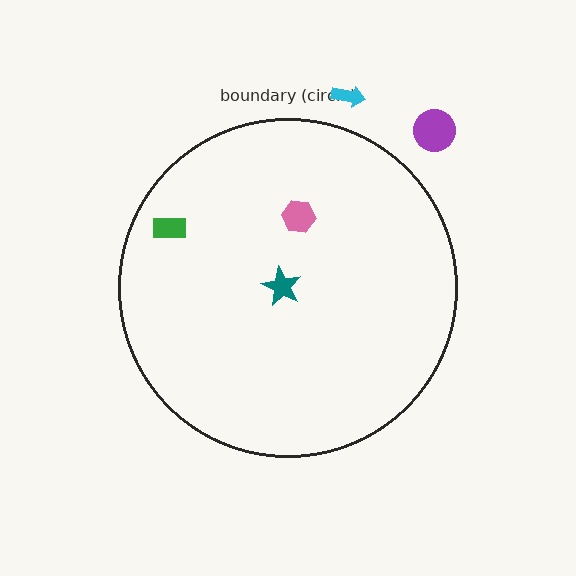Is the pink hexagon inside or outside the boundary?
Inside.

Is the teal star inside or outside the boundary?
Inside.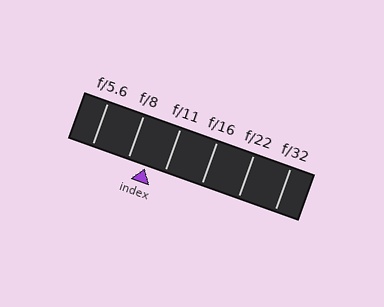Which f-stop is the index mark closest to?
The index mark is closest to f/8.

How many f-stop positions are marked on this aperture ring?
There are 6 f-stop positions marked.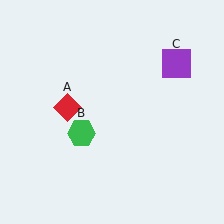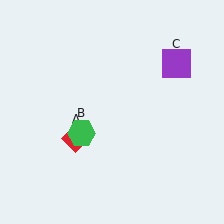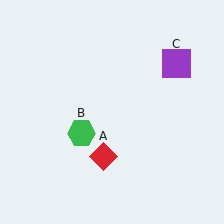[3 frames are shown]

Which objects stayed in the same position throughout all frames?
Green hexagon (object B) and purple square (object C) remained stationary.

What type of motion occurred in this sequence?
The red diamond (object A) rotated counterclockwise around the center of the scene.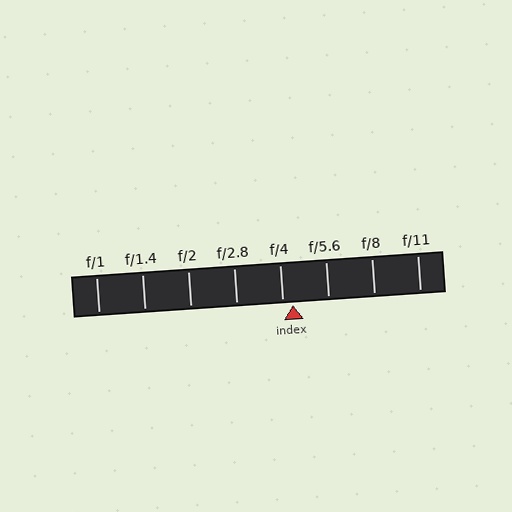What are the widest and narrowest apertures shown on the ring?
The widest aperture shown is f/1 and the narrowest is f/11.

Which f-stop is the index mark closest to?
The index mark is closest to f/4.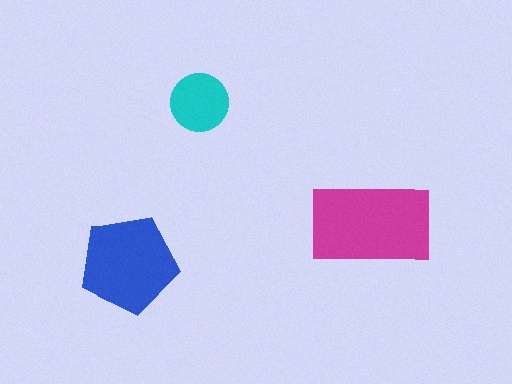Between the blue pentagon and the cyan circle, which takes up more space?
The blue pentagon.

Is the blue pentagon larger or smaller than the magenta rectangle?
Smaller.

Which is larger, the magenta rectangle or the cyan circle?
The magenta rectangle.